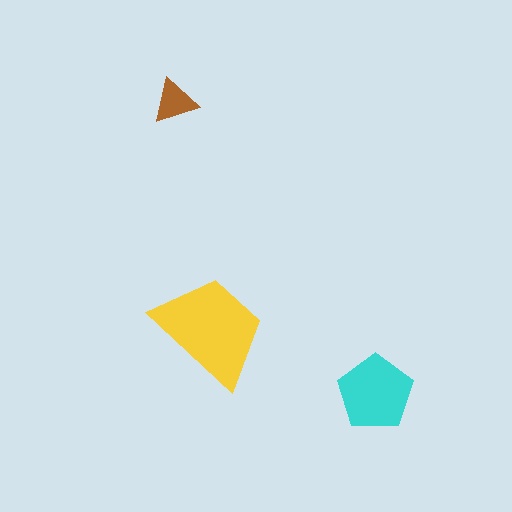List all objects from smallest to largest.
The brown triangle, the cyan pentagon, the yellow trapezoid.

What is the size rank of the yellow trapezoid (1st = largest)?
1st.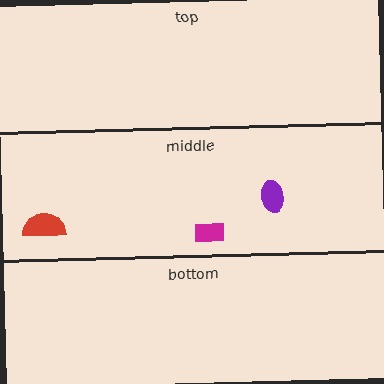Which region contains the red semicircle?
The middle region.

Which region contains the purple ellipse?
The middle region.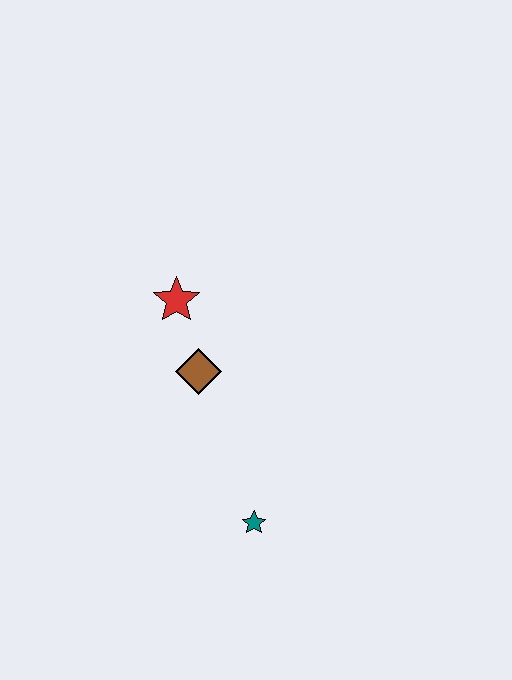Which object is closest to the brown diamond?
The red star is closest to the brown diamond.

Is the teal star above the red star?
No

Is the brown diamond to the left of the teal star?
Yes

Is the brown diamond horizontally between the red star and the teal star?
Yes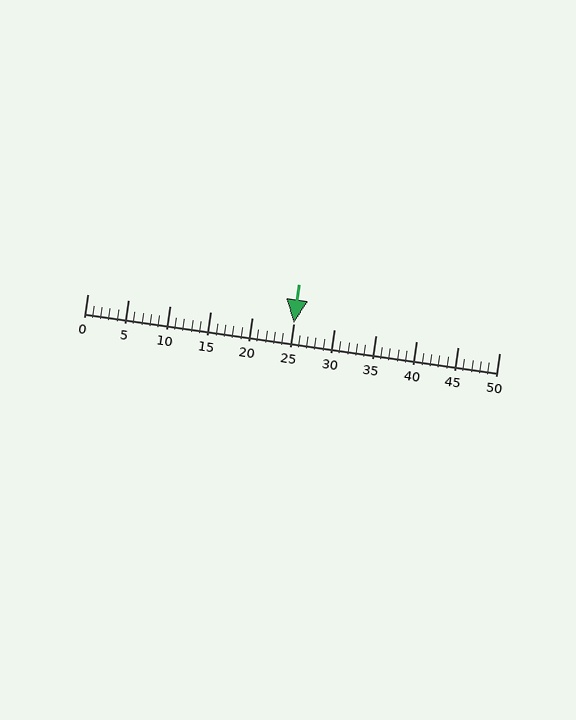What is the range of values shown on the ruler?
The ruler shows values from 0 to 50.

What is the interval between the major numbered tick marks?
The major tick marks are spaced 5 units apart.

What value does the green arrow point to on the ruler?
The green arrow points to approximately 25.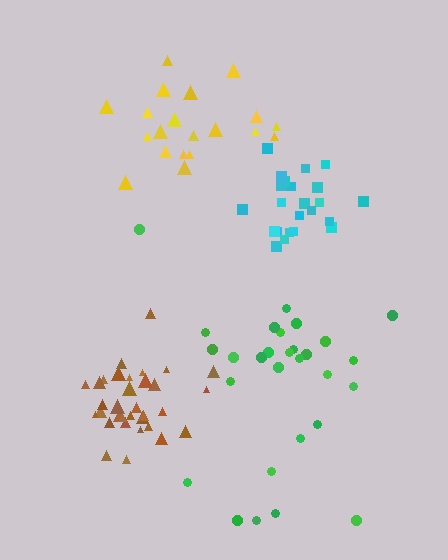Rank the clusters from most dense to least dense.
brown, cyan, yellow, green.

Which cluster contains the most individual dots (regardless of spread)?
Brown (34).